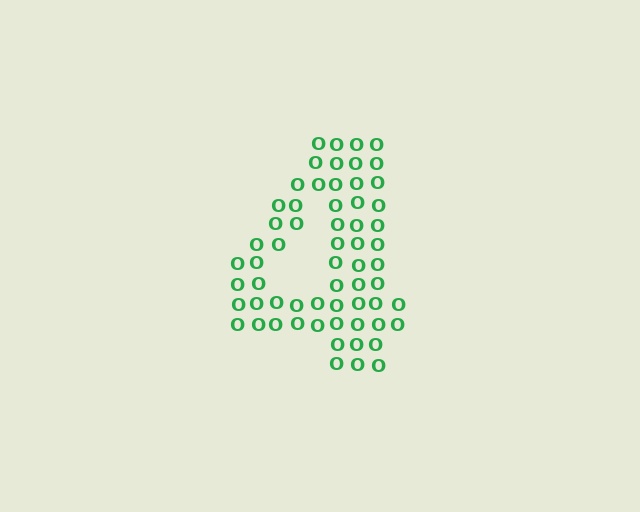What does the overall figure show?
The overall figure shows the digit 4.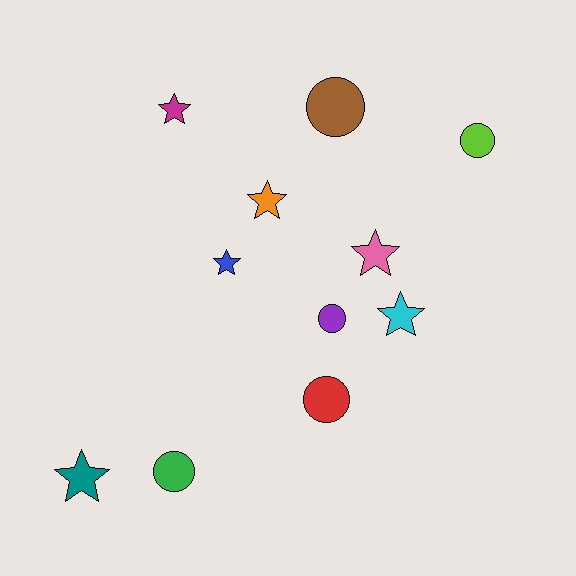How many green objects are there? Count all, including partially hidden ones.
There is 1 green object.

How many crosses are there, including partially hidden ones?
There are no crosses.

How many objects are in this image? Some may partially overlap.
There are 11 objects.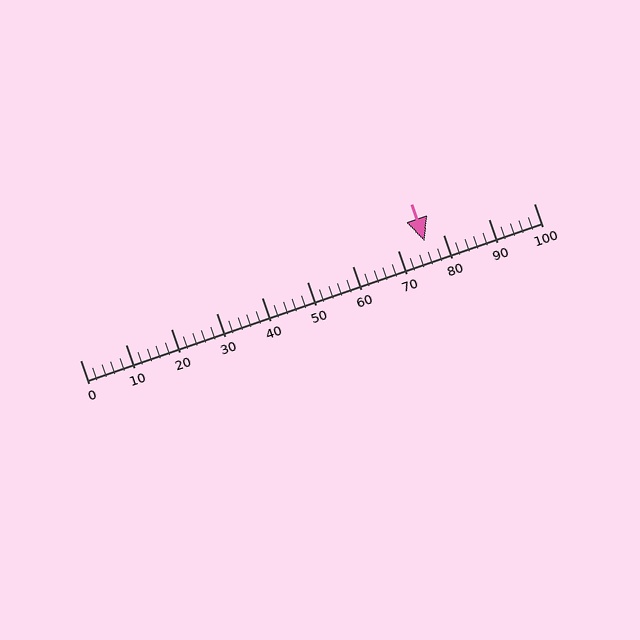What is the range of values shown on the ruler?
The ruler shows values from 0 to 100.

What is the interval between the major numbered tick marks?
The major tick marks are spaced 10 units apart.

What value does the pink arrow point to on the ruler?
The pink arrow points to approximately 76.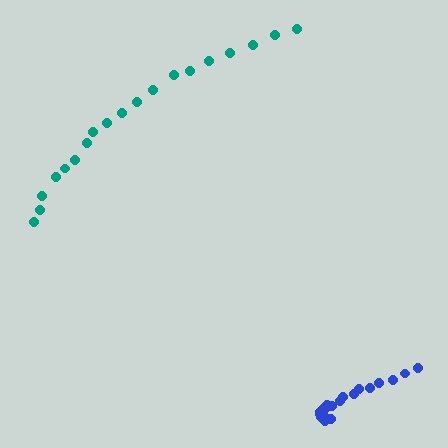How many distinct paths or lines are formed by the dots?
There are 2 distinct paths.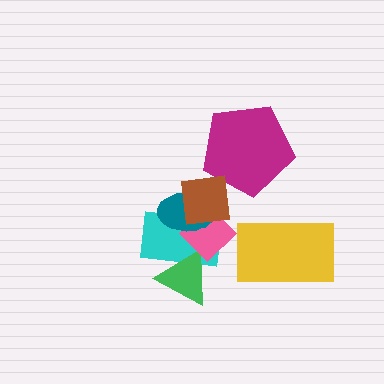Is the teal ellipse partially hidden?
Yes, it is partially covered by another shape.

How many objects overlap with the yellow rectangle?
0 objects overlap with the yellow rectangle.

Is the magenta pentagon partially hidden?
Yes, it is partially covered by another shape.